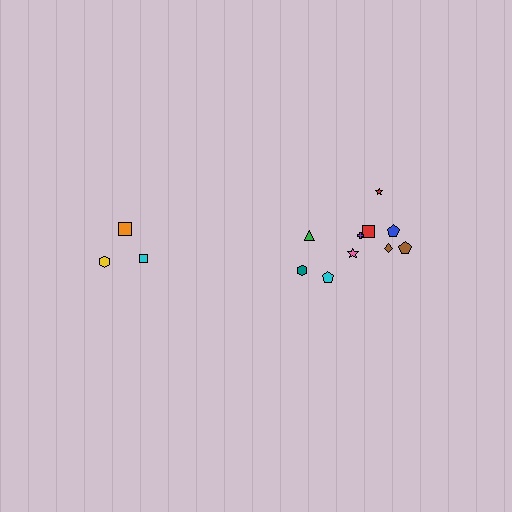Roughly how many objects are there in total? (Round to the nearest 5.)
Roughly 15 objects in total.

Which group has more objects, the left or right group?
The right group.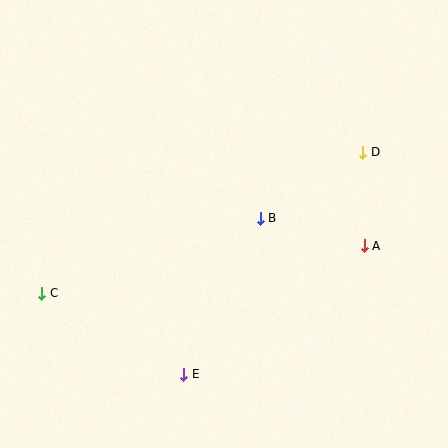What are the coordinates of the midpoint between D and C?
The midpoint between D and C is at (202, 223).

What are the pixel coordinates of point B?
Point B is at (260, 218).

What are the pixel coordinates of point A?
Point A is at (364, 246).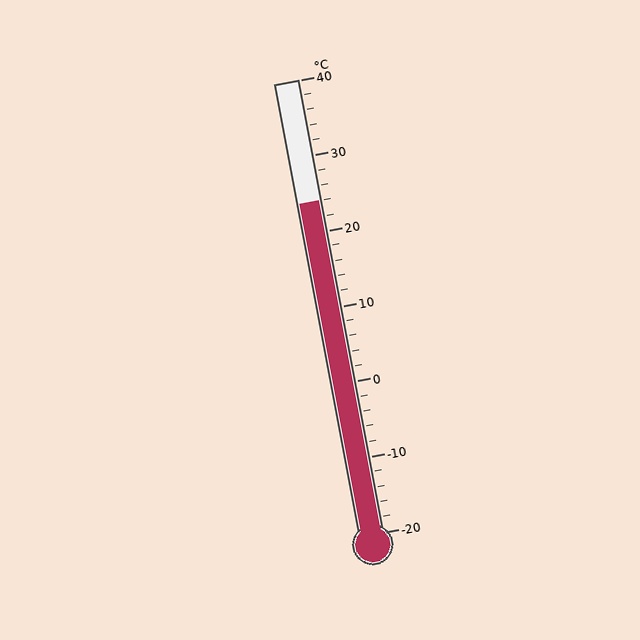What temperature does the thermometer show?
The thermometer shows approximately 24°C.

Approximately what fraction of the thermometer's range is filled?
The thermometer is filled to approximately 75% of its range.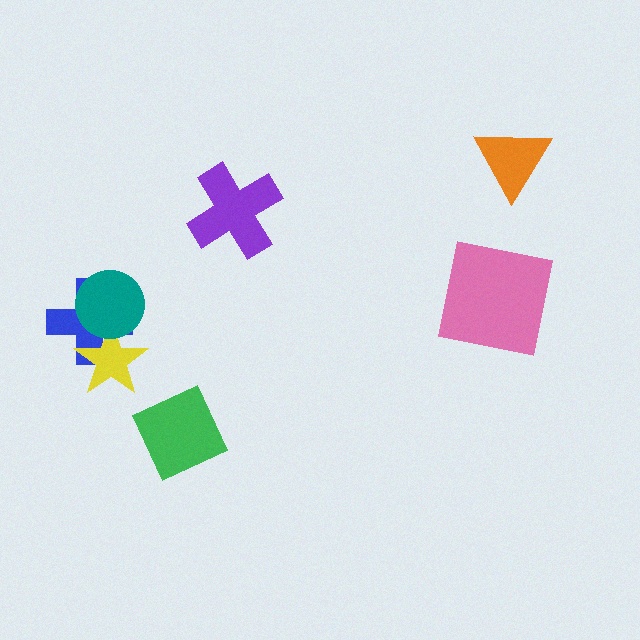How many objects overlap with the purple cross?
0 objects overlap with the purple cross.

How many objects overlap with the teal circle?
2 objects overlap with the teal circle.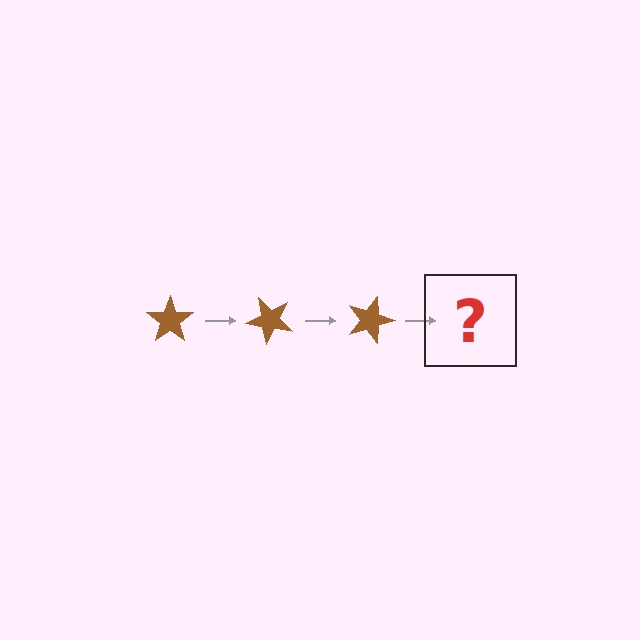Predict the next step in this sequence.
The next step is a brown star rotated 135 degrees.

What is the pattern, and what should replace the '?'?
The pattern is that the star rotates 45 degrees each step. The '?' should be a brown star rotated 135 degrees.